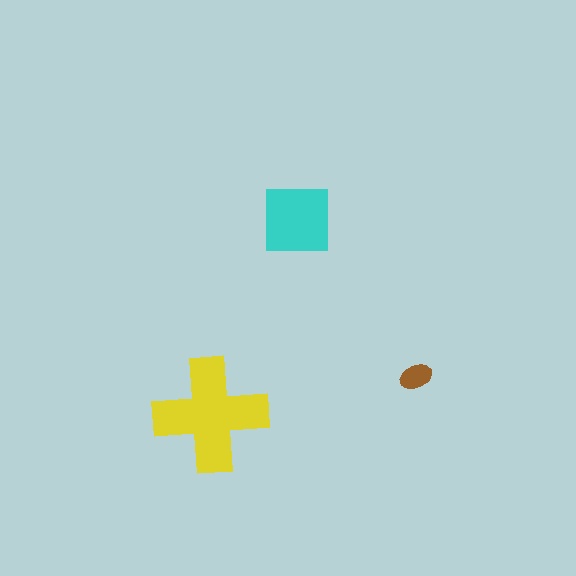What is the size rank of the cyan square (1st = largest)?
2nd.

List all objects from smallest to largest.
The brown ellipse, the cyan square, the yellow cross.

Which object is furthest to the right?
The brown ellipse is rightmost.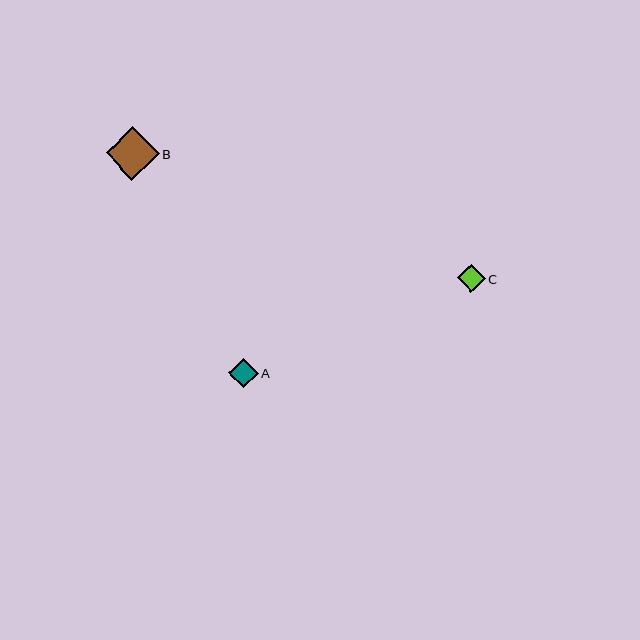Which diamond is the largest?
Diamond B is the largest with a size of approximately 53 pixels.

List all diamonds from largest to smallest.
From largest to smallest: B, A, C.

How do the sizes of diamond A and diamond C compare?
Diamond A and diamond C are approximately the same size.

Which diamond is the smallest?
Diamond C is the smallest with a size of approximately 28 pixels.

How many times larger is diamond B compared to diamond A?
Diamond B is approximately 1.8 times the size of diamond A.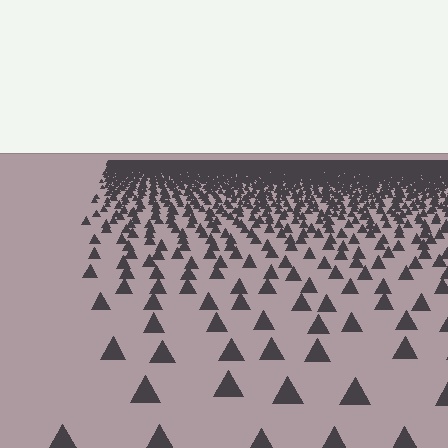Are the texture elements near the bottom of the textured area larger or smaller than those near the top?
Larger. Near the bottom, elements are closer to the viewer and appear at a bigger on-screen size.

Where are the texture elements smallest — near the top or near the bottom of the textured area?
Near the top.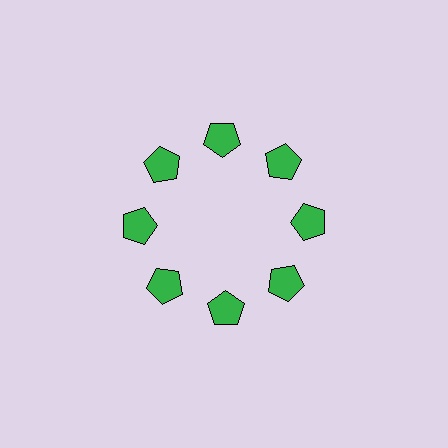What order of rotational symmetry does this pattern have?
This pattern has 8-fold rotational symmetry.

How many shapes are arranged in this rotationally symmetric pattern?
There are 8 shapes, arranged in 8 groups of 1.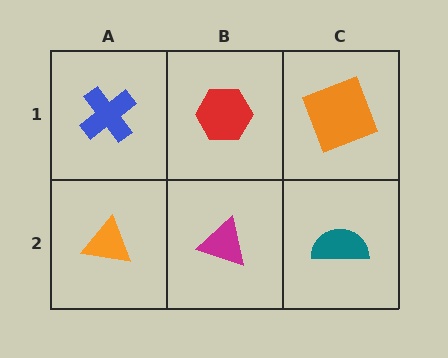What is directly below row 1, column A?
An orange triangle.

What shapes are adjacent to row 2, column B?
A red hexagon (row 1, column B), an orange triangle (row 2, column A), a teal semicircle (row 2, column C).